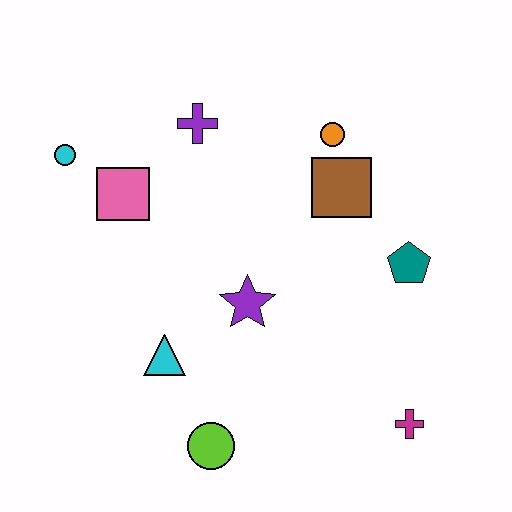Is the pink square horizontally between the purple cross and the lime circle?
No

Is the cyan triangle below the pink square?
Yes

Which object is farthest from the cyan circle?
The magenta cross is farthest from the cyan circle.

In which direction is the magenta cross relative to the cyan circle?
The magenta cross is to the right of the cyan circle.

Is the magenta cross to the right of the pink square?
Yes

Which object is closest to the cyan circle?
The pink square is closest to the cyan circle.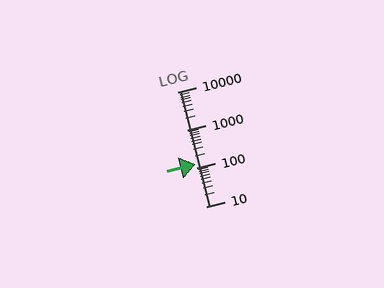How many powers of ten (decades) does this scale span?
The scale spans 3 decades, from 10 to 10000.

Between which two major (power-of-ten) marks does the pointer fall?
The pointer is between 100 and 1000.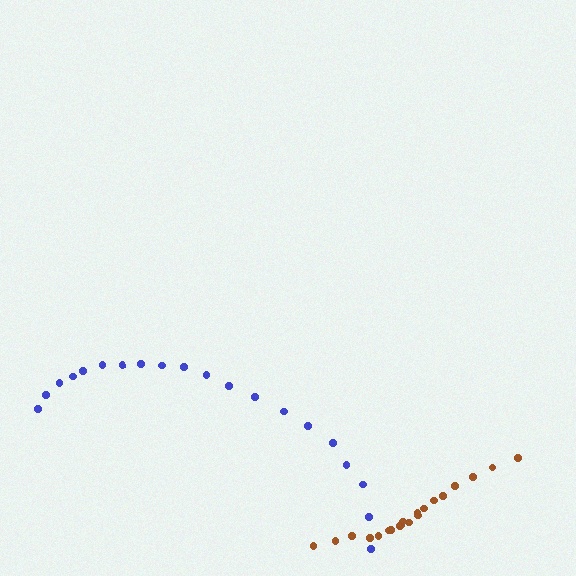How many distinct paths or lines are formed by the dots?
There are 2 distinct paths.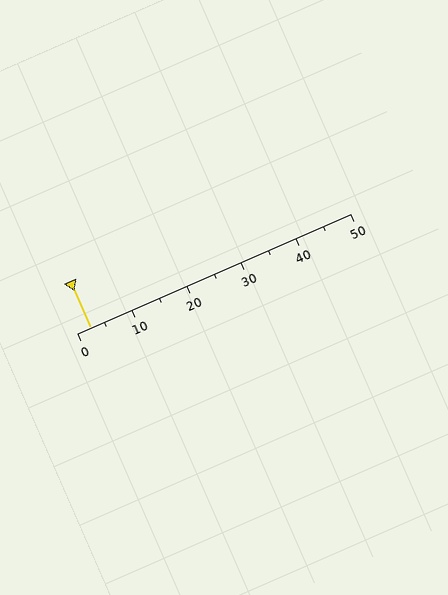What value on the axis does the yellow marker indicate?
The marker indicates approximately 2.5.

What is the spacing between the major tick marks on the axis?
The major ticks are spaced 10 apart.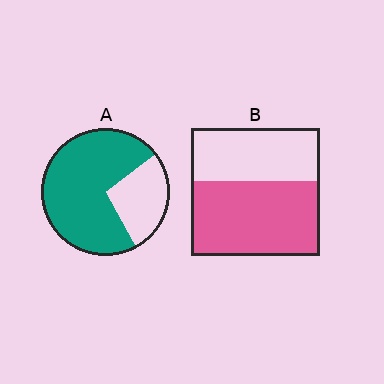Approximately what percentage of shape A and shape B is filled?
A is approximately 75% and B is approximately 60%.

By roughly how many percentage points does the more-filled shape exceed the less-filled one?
By roughly 15 percentage points (A over B).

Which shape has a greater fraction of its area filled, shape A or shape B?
Shape A.